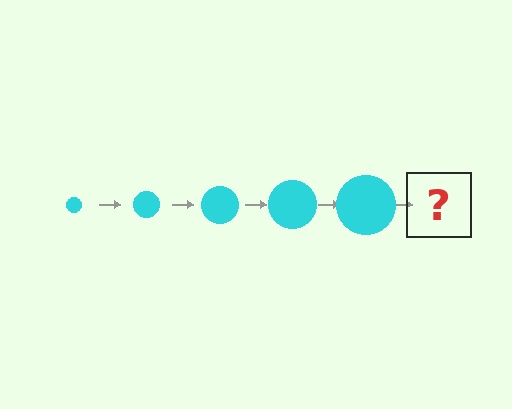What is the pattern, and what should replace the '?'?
The pattern is that the circle gets progressively larger each step. The '?' should be a cyan circle, larger than the previous one.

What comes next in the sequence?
The next element should be a cyan circle, larger than the previous one.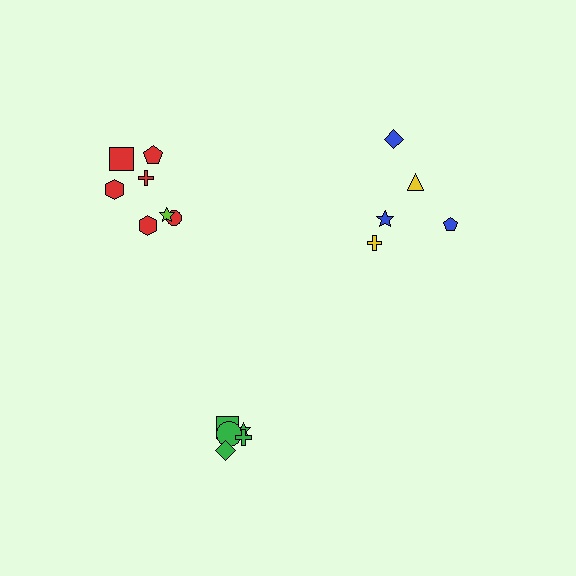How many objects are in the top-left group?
There are 7 objects.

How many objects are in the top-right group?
There are 5 objects.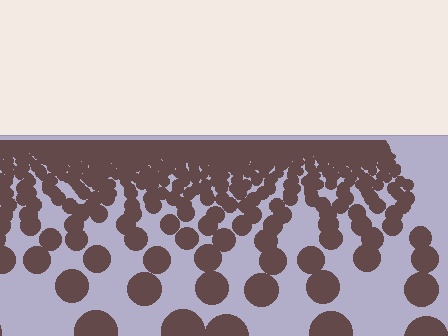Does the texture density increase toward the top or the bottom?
Density increases toward the top.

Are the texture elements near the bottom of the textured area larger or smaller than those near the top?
Larger. Near the bottom, elements are closer to the viewer and appear at a bigger on-screen size.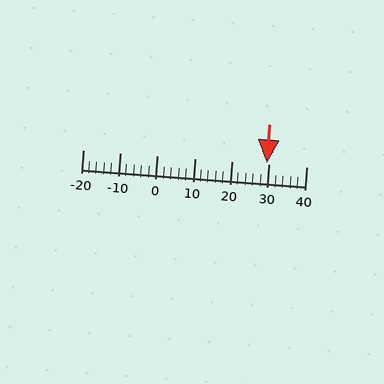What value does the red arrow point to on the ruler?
The red arrow points to approximately 30.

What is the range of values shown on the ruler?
The ruler shows values from -20 to 40.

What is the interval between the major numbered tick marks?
The major tick marks are spaced 10 units apart.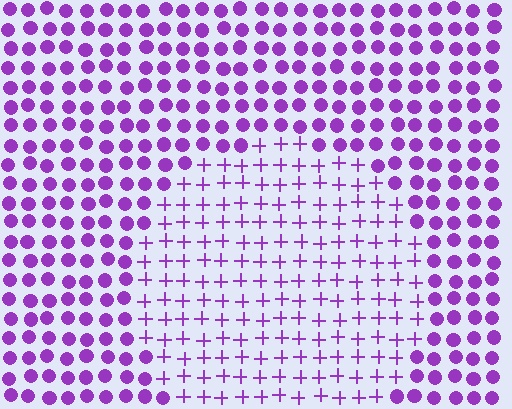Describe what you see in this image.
The image is filled with small purple elements arranged in a uniform grid. A circle-shaped region contains plus signs, while the surrounding area contains circles. The boundary is defined purely by the change in element shape.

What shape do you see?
I see a circle.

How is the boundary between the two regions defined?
The boundary is defined by a change in element shape: plus signs inside vs. circles outside. All elements share the same color and spacing.